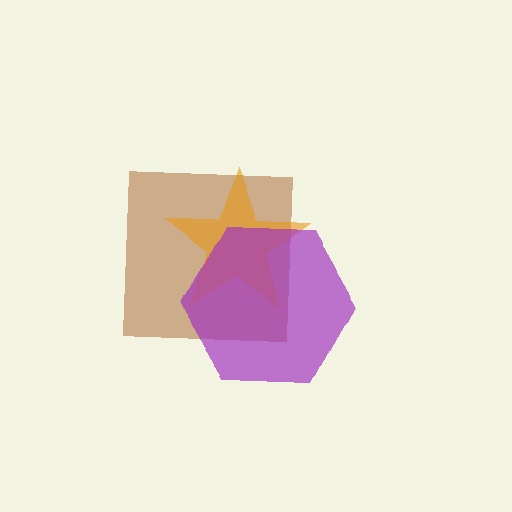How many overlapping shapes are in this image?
There are 3 overlapping shapes in the image.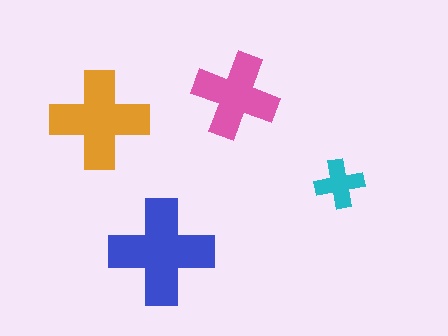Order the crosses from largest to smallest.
the blue one, the orange one, the pink one, the cyan one.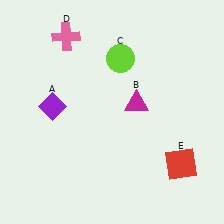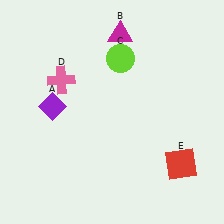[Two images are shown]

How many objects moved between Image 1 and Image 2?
2 objects moved between the two images.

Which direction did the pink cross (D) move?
The pink cross (D) moved down.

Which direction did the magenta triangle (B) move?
The magenta triangle (B) moved up.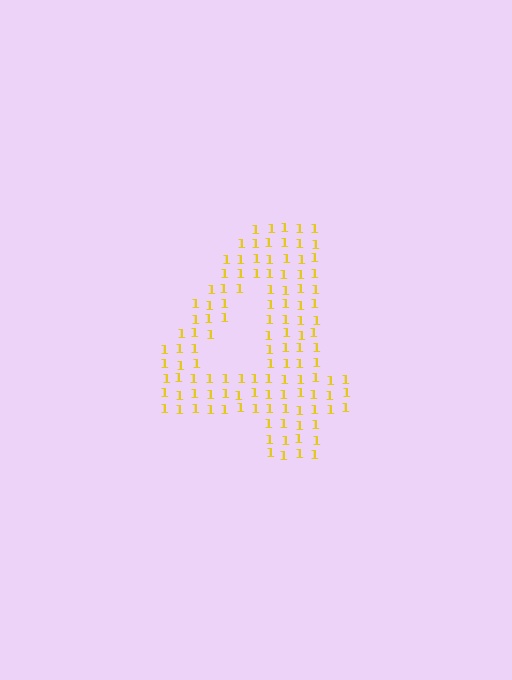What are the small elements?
The small elements are digit 1's.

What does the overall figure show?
The overall figure shows the digit 4.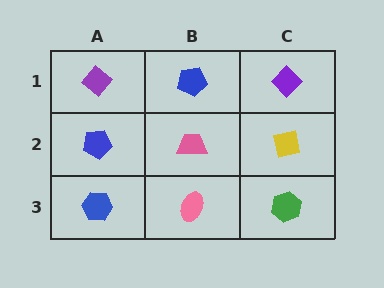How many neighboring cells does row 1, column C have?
2.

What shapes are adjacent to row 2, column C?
A purple diamond (row 1, column C), a green hexagon (row 3, column C), a pink trapezoid (row 2, column B).